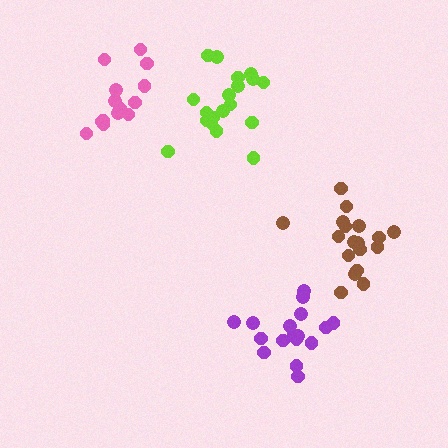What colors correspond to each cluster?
The clusters are colored: brown, lime, pink, purple.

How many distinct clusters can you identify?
There are 4 distinct clusters.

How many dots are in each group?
Group 1: 18 dots, Group 2: 19 dots, Group 3: 14 dots, Group 4: 18 dots (69 total).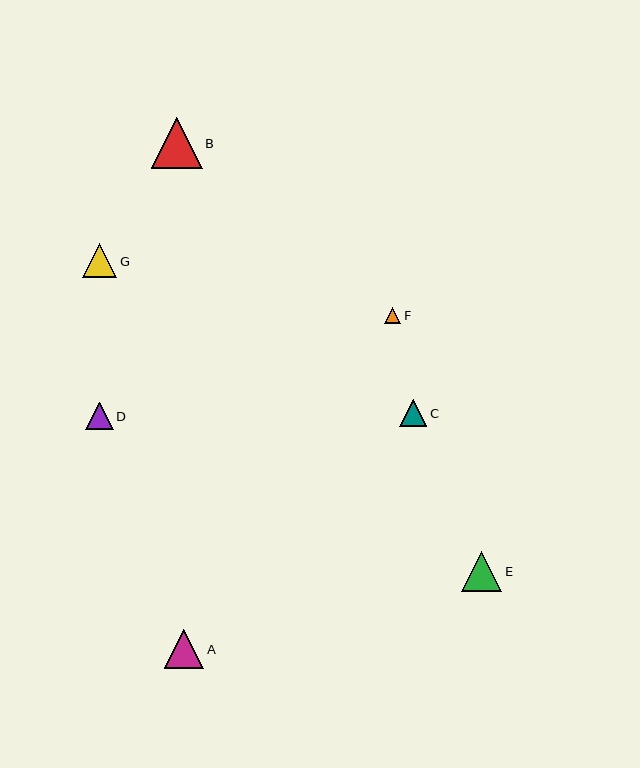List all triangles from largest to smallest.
From largest to smallest: B, E, A, G, C, D, F.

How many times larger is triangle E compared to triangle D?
Triangle E is approximately 1.5 times the size of triangle D.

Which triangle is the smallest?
Triangle F is the smallest with a size of approximately 16 pixels.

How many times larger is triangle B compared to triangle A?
Triangle B is approximately 1.3 times the size of triangle A.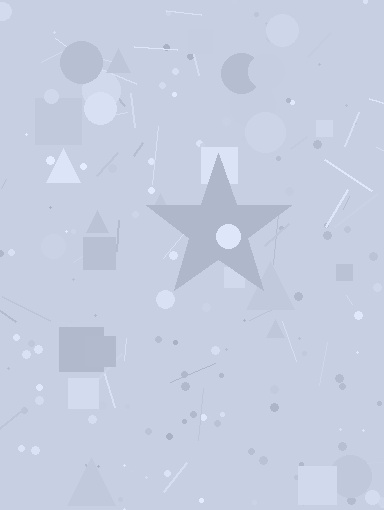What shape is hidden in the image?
A star is hidden in the image.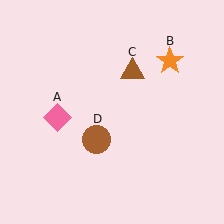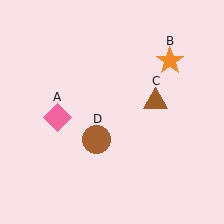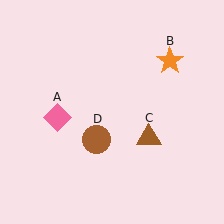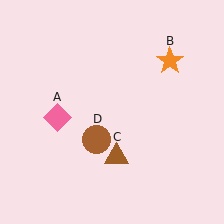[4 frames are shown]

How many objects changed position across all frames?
1 object changed position: brown triangle (object C).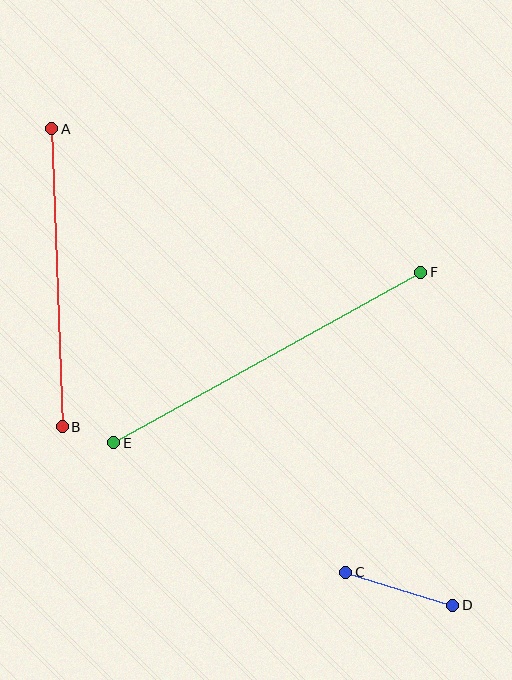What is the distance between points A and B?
The distance is approximately 298 pixels.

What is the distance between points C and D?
The distance is approximately 111 pixels.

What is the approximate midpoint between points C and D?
The midpoint is at approximately (399, 589) pixels.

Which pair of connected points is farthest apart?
Points E and F are farthest apart.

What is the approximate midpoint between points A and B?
The midpoint is at approximately (57, 278) pixels.